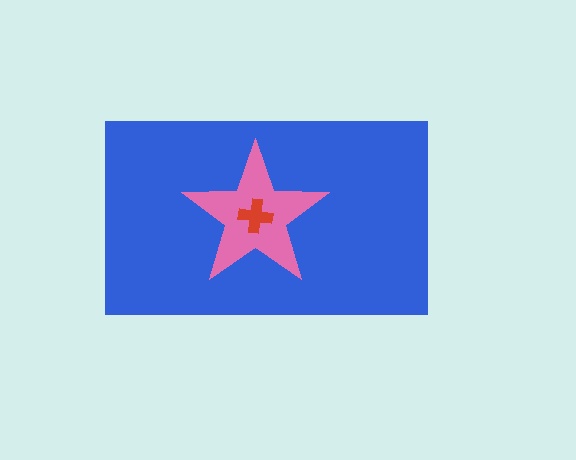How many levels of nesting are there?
3.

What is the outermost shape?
The blue rectangle.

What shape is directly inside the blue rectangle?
The pink star.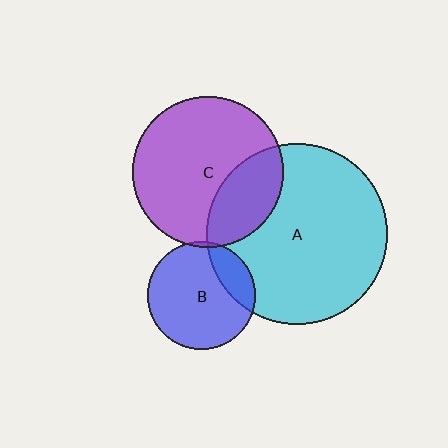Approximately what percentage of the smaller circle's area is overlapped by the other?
Approximately 20%.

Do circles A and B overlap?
Yes.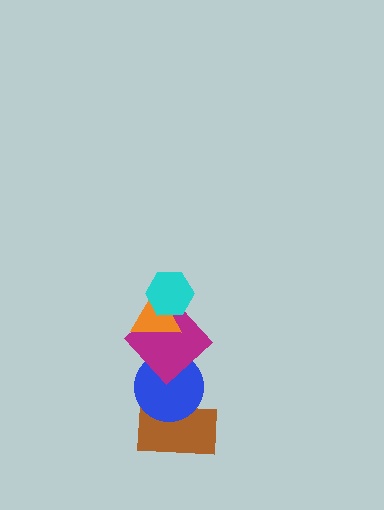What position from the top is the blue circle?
The blue circle is 4th from the top.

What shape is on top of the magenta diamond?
The orange triangle is on top of the magenta diamond.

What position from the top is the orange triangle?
The orange triangle is 2nd from the top.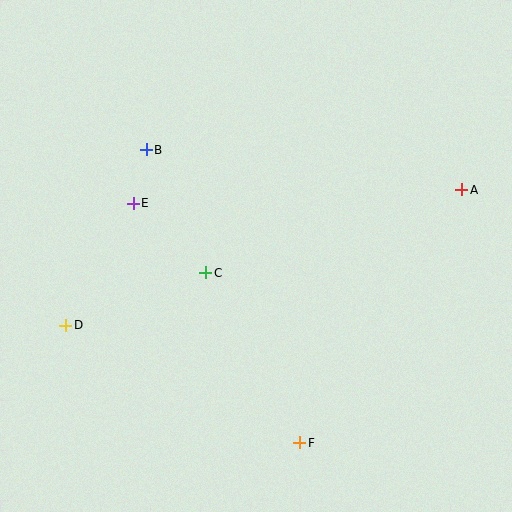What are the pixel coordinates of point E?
Point E is at (133, 203).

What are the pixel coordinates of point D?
Point D is at (66, 325).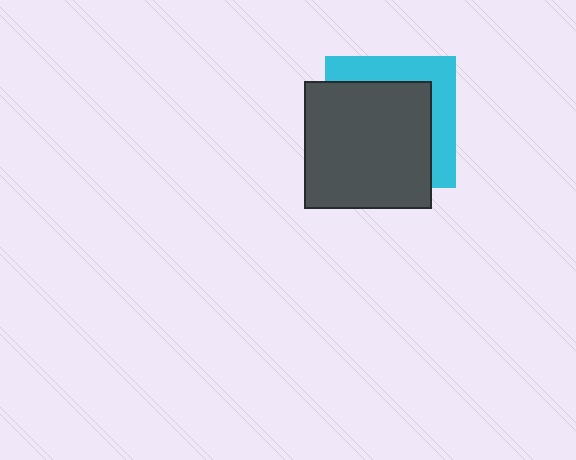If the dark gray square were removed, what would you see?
You would see the complete cyan square.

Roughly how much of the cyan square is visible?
A small part of it is visible (roughly 35%).